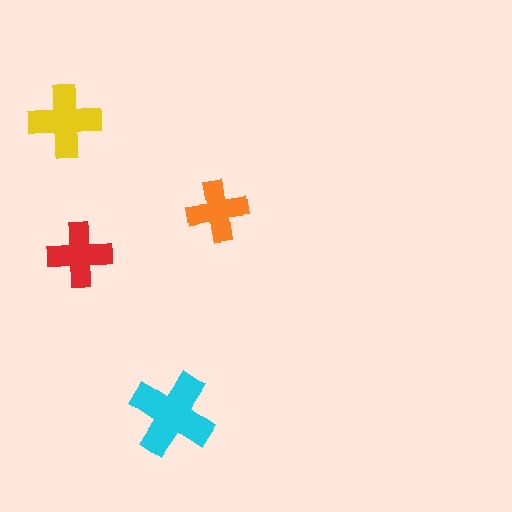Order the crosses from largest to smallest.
the cyan one, the yellow one, the red one, the orange one.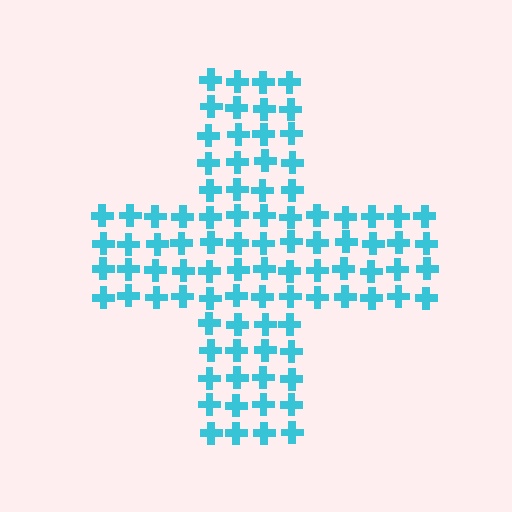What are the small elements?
The small elements are crosses.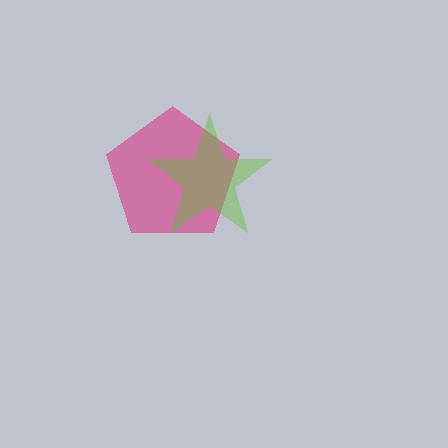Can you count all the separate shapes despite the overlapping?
Yes, there are 2 separate shapes.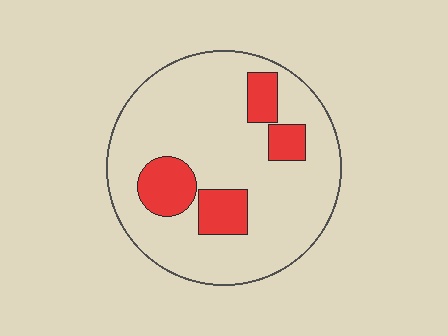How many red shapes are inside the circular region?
4.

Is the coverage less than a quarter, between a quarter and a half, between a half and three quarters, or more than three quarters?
Less than a quarter.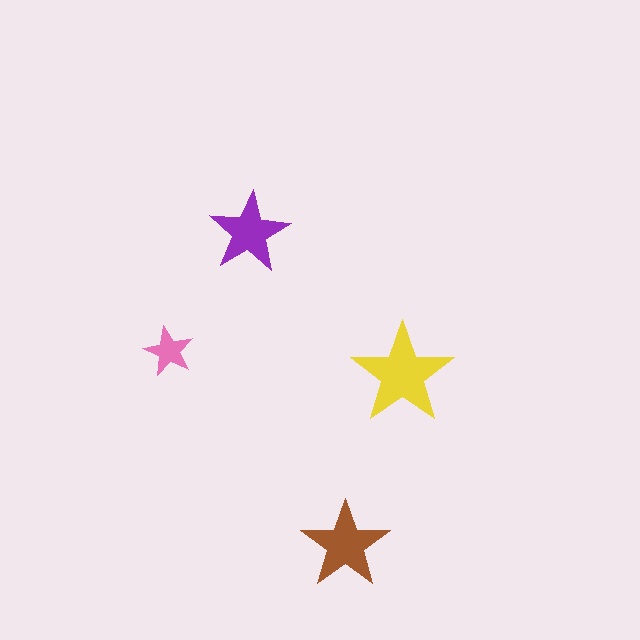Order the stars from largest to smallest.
the yellow one, the brown one, the purple one, the pink one.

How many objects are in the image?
There are 4 objects in the image.